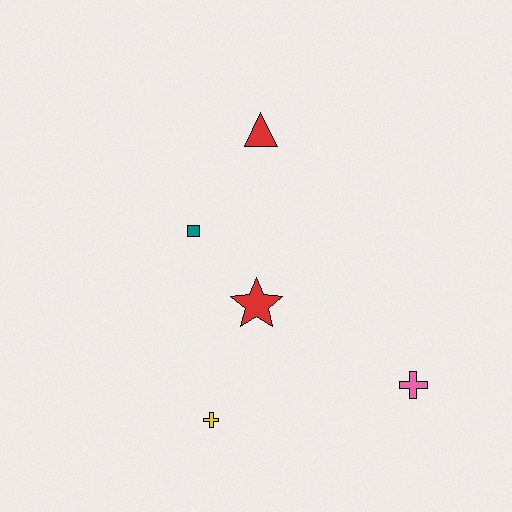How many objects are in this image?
There are 5 objects.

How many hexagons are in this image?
There are no hexagons.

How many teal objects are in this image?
There is 1 teal object.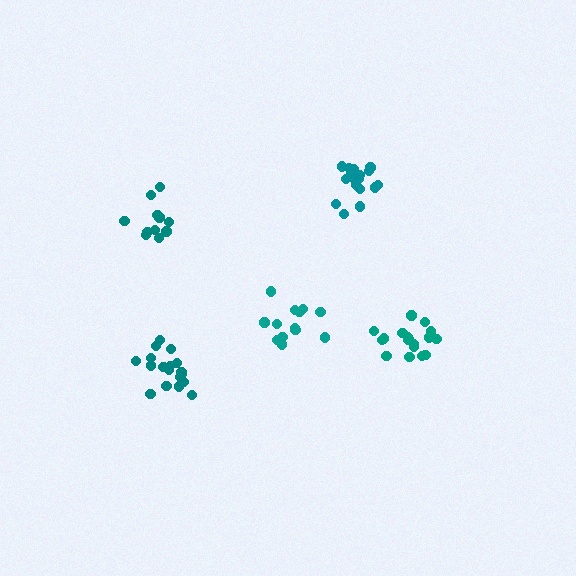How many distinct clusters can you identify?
There are 5 distinct clusters.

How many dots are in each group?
Group 1: 18 dots, Group 2: 18 dots, Group 3: 17 dots, Group 4: 12 dots, Group 5: 13 dots (78 total).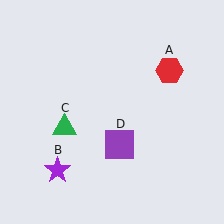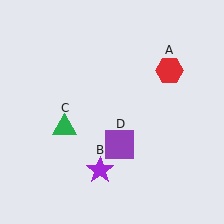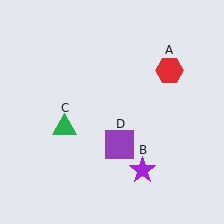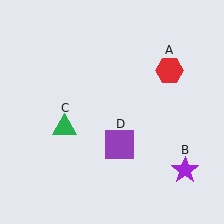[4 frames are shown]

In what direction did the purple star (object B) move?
The purple star (object B) moved right.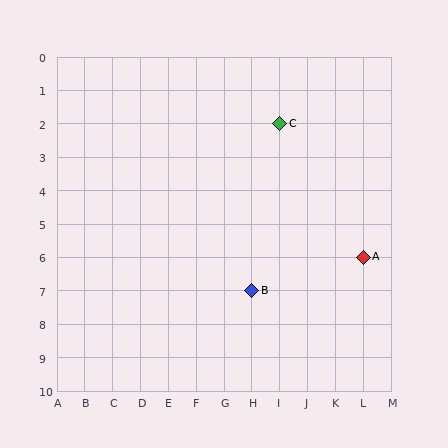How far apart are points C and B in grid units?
Points C and B are 1 column and 5 rows apart (about 5.1 grid units diagonally).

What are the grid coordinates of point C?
Point C is at grid coordinates (I, 2).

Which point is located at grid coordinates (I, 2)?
Point C is at (I, 2).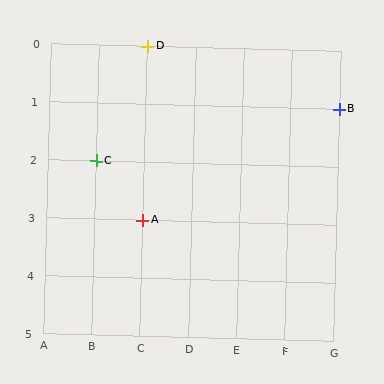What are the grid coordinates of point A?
Point A is at grid coordinates (C, 3).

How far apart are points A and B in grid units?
Points A and B are 4 columns and 2 rows apart (about 4.5 grid units diagonally).